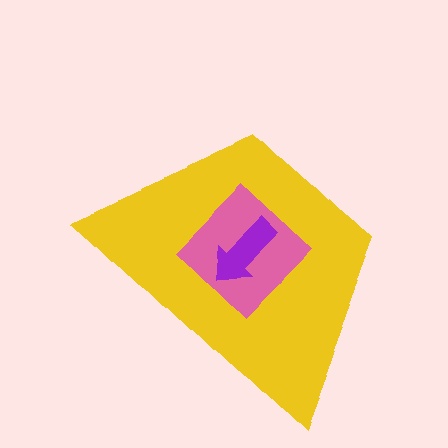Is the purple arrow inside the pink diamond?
Yes.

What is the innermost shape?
The purple arrow.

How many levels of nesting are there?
3.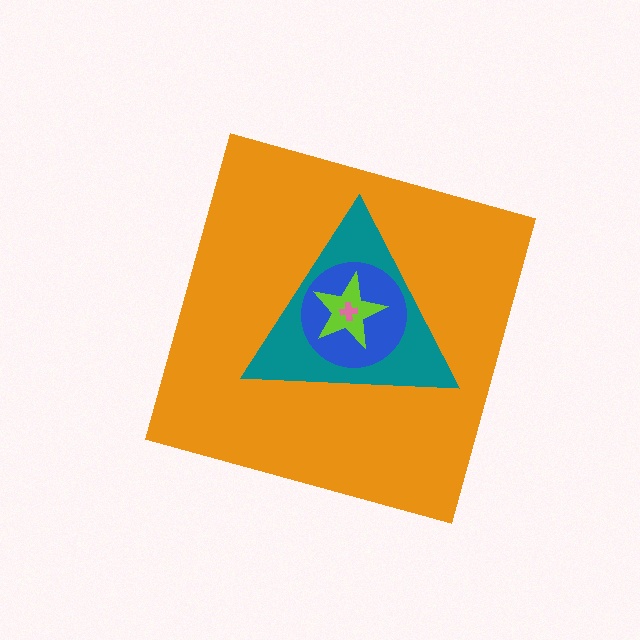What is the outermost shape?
The orange diamond.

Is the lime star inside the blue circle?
Yes.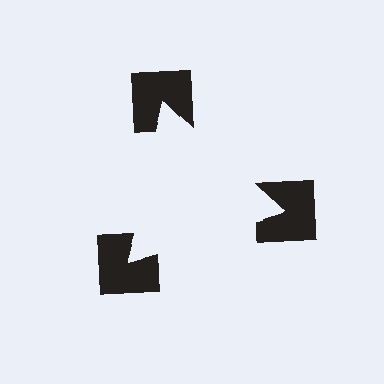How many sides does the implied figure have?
3 sides.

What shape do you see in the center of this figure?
An illusory triangle — its edges are inferred from the aligned wedge cuts in the notched squares, not physically drawn.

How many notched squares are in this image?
There are 3 — one at each vertex of the illusory triangle.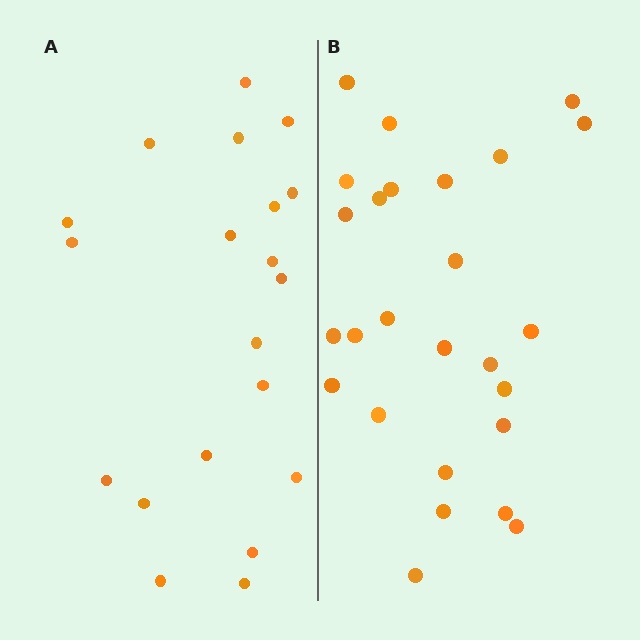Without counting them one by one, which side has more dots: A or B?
Region B (the right region) has more dots.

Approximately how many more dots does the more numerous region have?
Region B has about 6 more dots than region A.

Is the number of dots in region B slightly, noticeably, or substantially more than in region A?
Region B has noticeably more, but not dramatically so. The ratio is roughly 1.3 to 1.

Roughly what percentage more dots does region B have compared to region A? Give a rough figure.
About 30% more.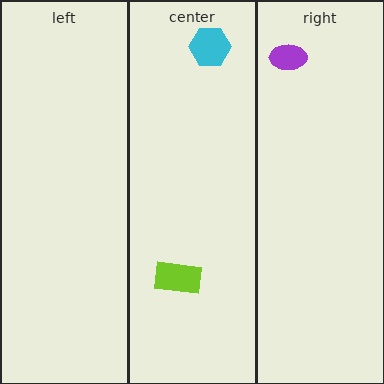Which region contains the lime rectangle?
The center region.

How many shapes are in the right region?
1.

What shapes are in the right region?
The purple ellipse.